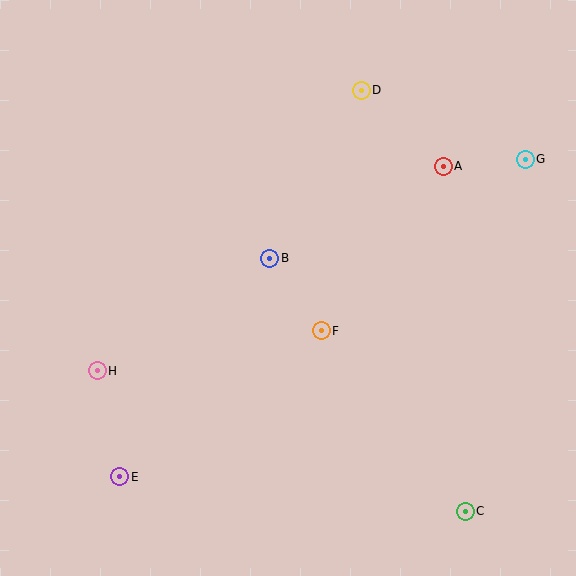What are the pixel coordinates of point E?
Point E is at (120, 477).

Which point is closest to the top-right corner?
Point G is closest to the top-right corner.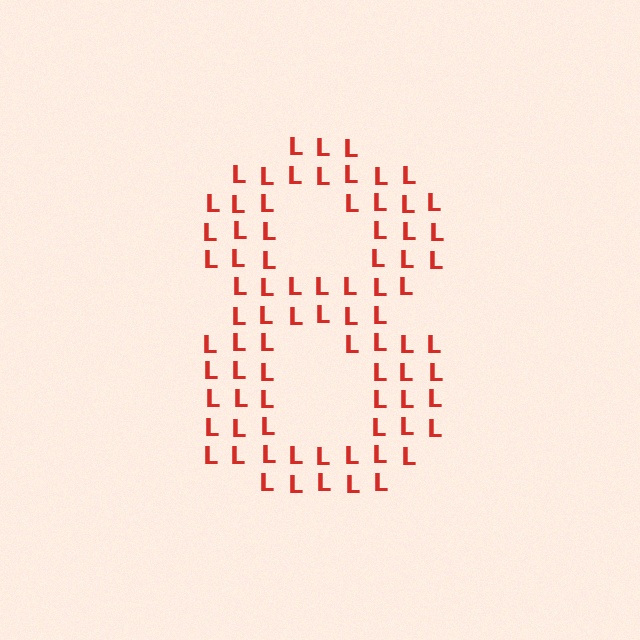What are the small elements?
The small elements are letter L's.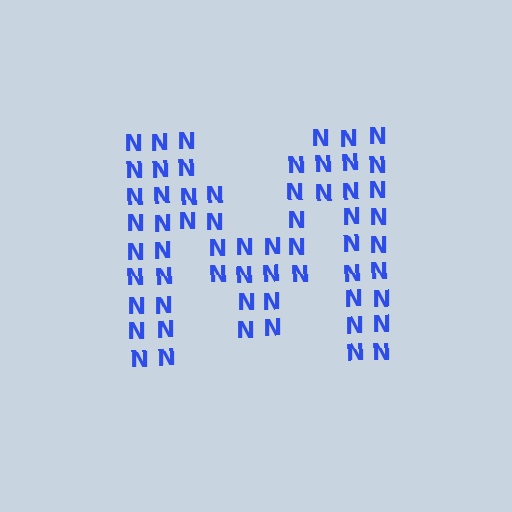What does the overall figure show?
The overall figure shows the letter M.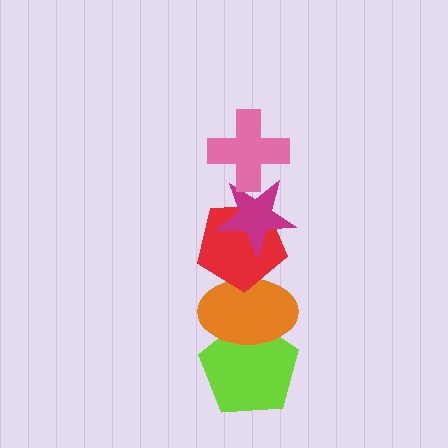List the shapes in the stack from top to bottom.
From top to bottom: the pink cross, the magenta star, the red pentagon, the orange ellipse, the lime pentagon.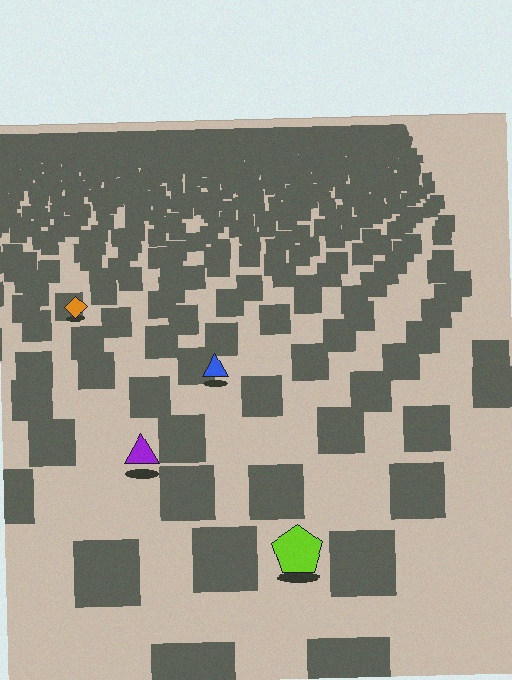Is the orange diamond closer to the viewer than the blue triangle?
No. The blue triangle is closer — you can tell from the texture gradient: the ground texture is coarser near it.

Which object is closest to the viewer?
The lime pentagon is closest. The texture marks near it are larger and more spread out.